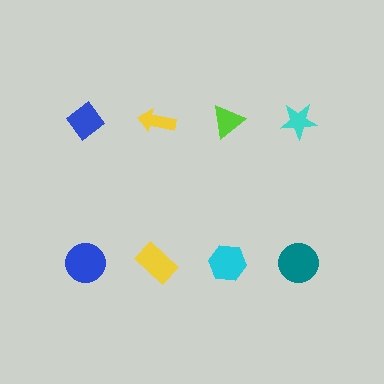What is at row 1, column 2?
A yellow arrow.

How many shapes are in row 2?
4 shapes.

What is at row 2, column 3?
A cyan hexagon.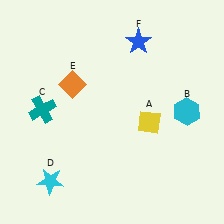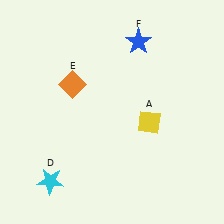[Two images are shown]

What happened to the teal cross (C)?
The teal cross (C) was removed in Image 2. It was in the top-left area of Image 1.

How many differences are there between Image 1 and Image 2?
There are 2 differences between the two images.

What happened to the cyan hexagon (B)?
The cyan hexagon (B) was removed in Image 2. It was in the top-right area of Image 1.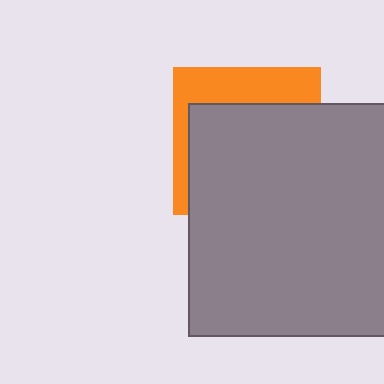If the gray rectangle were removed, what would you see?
You would see the complete orange square.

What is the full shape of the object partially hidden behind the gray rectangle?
The partially hidden object is an orange square.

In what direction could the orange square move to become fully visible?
The orange square could move up. That would shift it out from behind the gray rectangle entirely.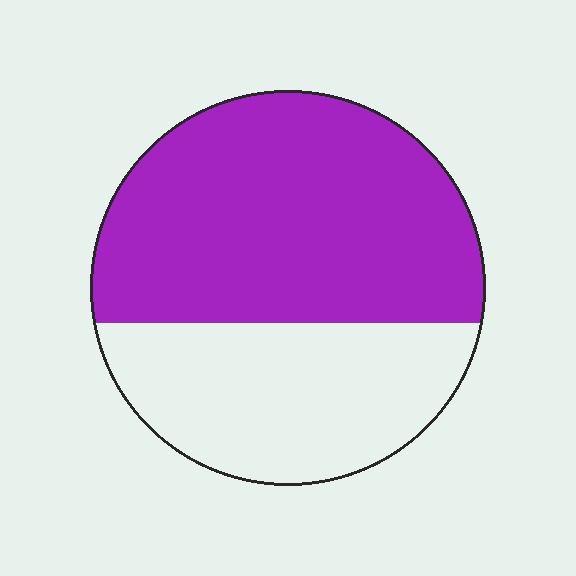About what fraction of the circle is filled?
About three fifths (3/5).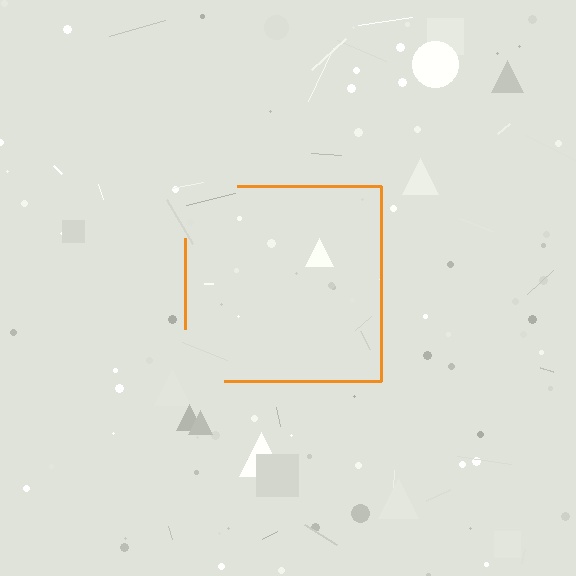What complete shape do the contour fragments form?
The contour fragments form a square.